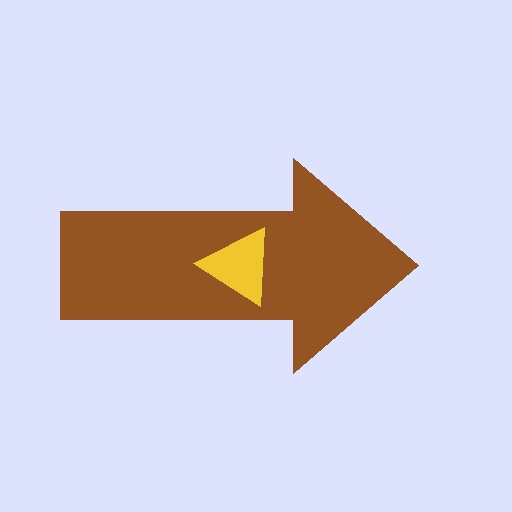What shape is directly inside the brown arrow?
The yellow triangle.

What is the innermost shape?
The yellow triangle.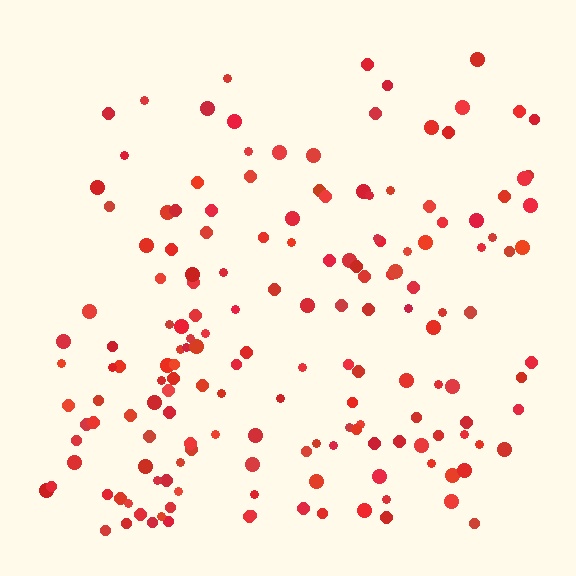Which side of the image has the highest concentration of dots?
The bottom.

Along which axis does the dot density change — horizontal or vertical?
Vertical.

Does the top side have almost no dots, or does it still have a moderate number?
Still a moderate number, just noticeably fewer than the bottom.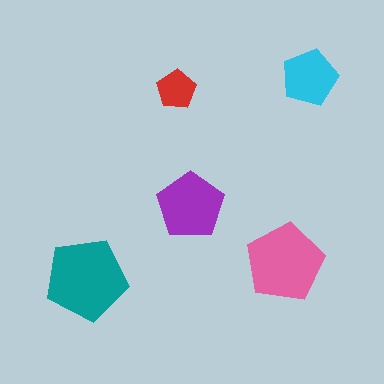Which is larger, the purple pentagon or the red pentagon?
The purple one.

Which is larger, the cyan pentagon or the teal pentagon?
The teal one.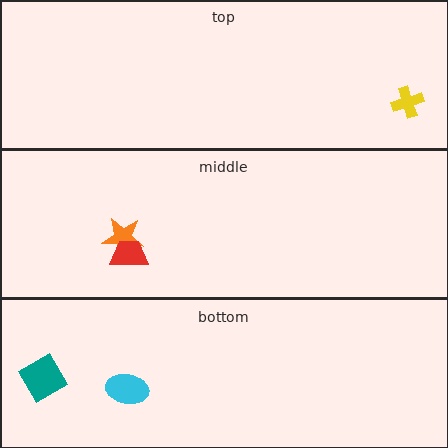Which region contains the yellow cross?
The top region.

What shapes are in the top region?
The yellow cross.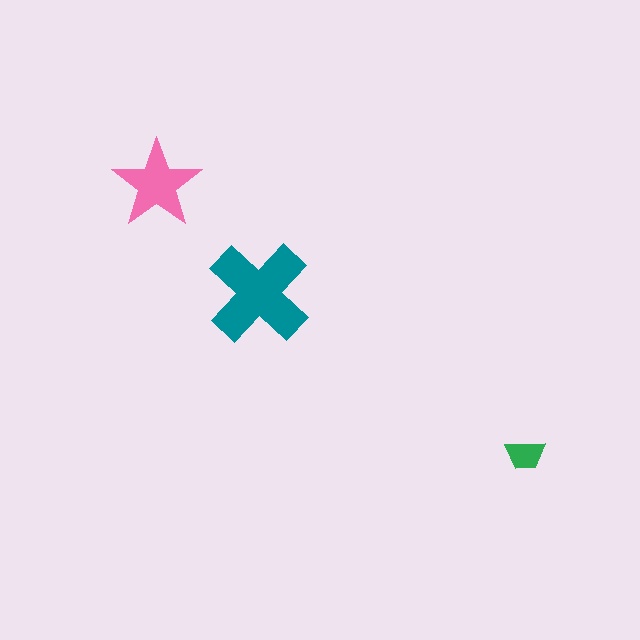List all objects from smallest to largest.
The green trapezoid, the pink star, the teal cross.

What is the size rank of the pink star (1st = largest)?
2nd.